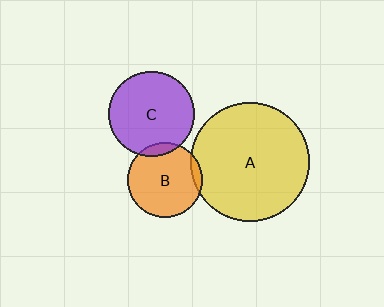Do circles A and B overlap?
Yes.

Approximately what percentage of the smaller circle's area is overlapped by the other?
Approximately 5%.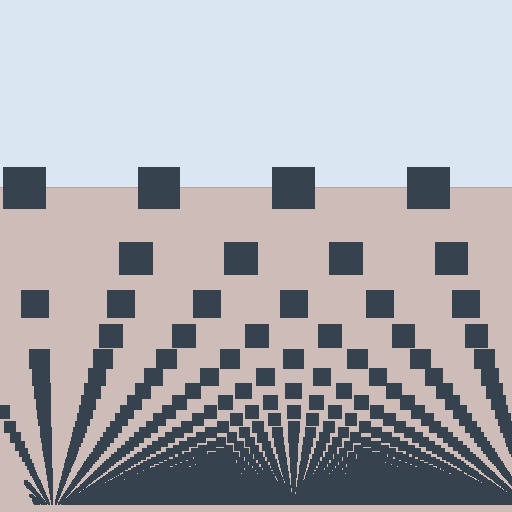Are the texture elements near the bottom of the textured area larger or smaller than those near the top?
Smaller. The gradient is inverted — elements near the bottom are smaller and denser.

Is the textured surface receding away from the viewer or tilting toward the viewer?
The surface appears to tilt toward the viewer. Texture elements get larger and sparser toward the top.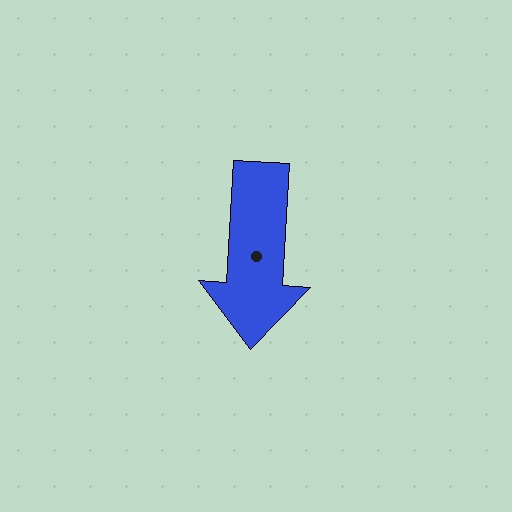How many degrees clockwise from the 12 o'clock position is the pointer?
Approximately 183 degrees.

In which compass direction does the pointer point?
South.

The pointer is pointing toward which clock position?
Roughly 6 o'clock.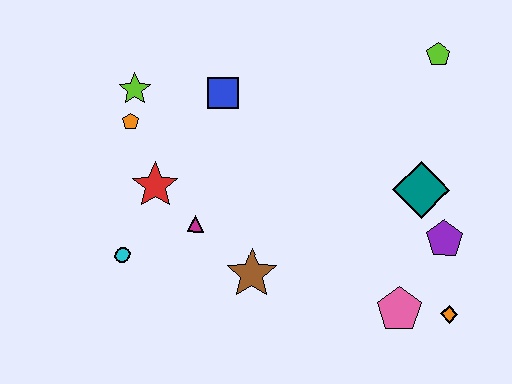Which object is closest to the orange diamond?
The pink pentagon is closest to the orange diamond.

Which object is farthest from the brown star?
The lime pentagon is farthest from the brown star.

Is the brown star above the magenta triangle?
No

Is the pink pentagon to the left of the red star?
No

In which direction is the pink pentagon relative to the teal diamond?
The pink pentagon is below the teal diamond.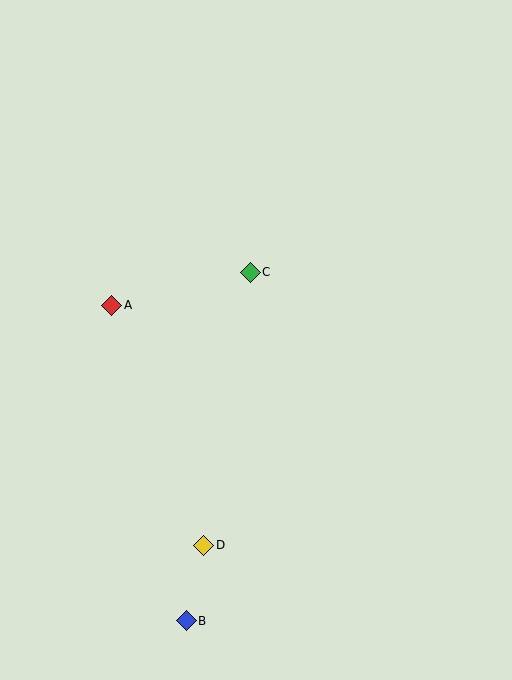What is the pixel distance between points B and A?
The distance between B and A is 324 pixels.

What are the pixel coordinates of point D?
Point D is at (204, 545).